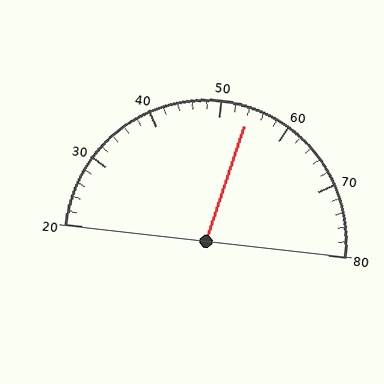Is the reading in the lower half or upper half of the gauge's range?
The reading is in the upper half of the range (20 to 80).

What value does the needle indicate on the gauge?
The needle indicates approximately 54.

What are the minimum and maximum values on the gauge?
The gauge ranges from 20 to 80.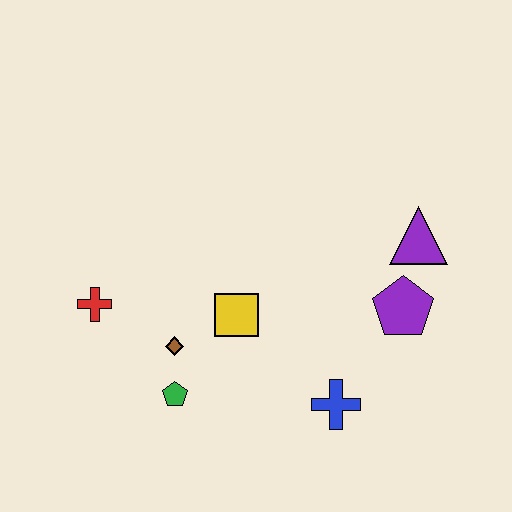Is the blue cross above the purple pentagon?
No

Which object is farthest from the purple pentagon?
The red cross is farthest from the purple pentagon.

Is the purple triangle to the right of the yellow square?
Yes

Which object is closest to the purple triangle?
The purple pentagon is closest to the purple triangle.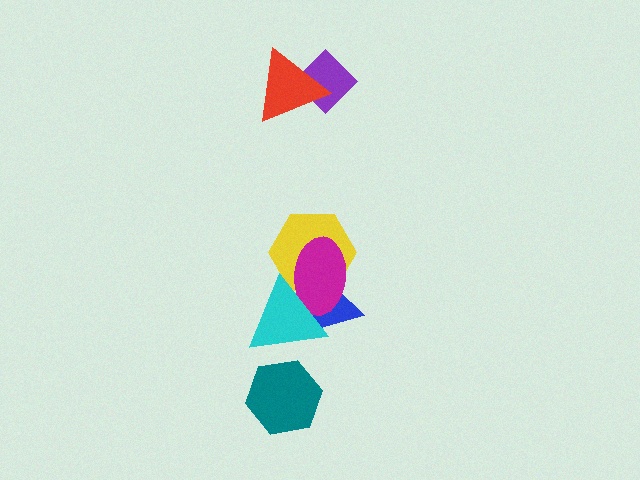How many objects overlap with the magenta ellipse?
3 objects overlap with the magenta ellipse.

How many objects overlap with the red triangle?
1 object overlaps with the red triangle.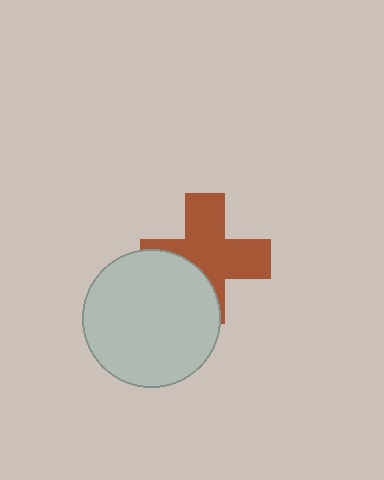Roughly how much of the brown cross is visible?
Most of it is visible (roughly 66%).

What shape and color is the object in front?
The object in front is a light gray circle.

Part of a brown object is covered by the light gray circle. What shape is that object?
It is a cross.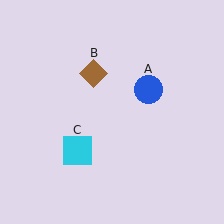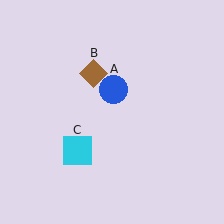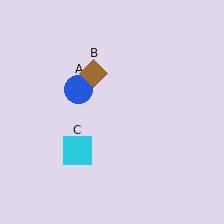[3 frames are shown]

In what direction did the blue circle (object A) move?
The blue circle (object A) moved left.